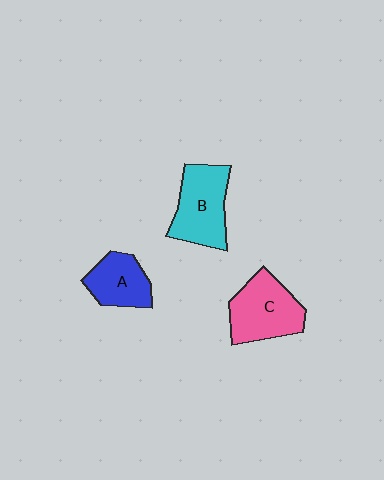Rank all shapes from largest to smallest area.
From largest to smallest: B (cyan), C (pink), A (blue).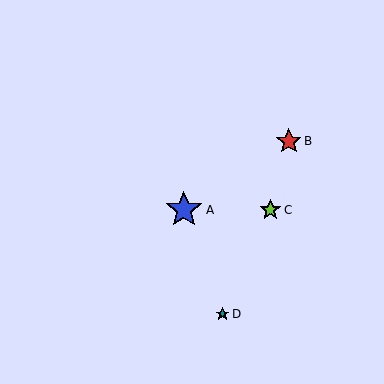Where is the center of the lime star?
The center of the lime star is at (270, 210).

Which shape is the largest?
The blue star (labeled A) is the largest.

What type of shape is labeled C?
Shape C is a lime star.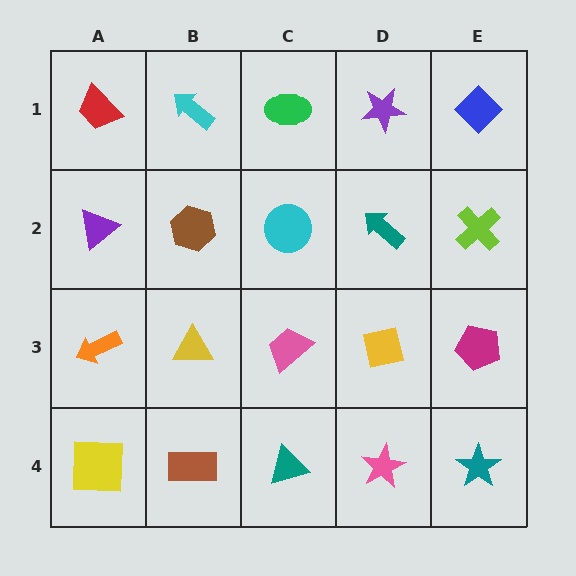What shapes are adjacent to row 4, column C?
A pink trapezoid (row 3, column C), a brown rectangle (row 4, column B), a pink star (row 4, column D).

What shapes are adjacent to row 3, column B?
A brown hexagon (row 2, column B), a brown rectangle (row 4, column B), an orange arrow (row 3, column A), a pink trapezoid (row 3, column C).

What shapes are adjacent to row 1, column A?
A purple triangle (row 2, column A), a cyan arrow (row 1, column B).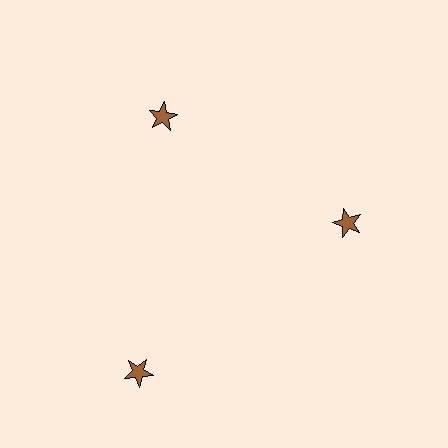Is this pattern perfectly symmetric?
No. The 3 brown stars are arranged in a ring, but one element near the 7 o'clock position is pushed outward from the center, breaking the 3-fold rotational symmetry.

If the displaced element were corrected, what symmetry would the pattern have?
It would have 3-fold rotational symmetry — the pattern would map onto itself every 120 degrees.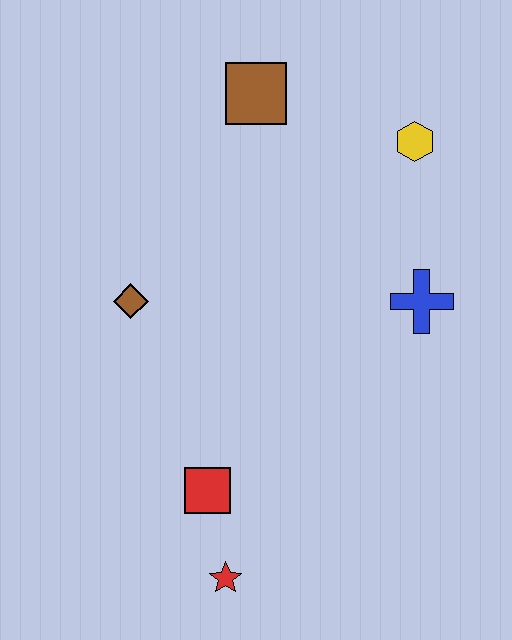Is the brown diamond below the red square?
No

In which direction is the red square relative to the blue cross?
The red square is to the left of the blue cross.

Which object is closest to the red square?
The red star is closest to the red square.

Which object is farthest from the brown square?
The red star is farthest from the brown square.